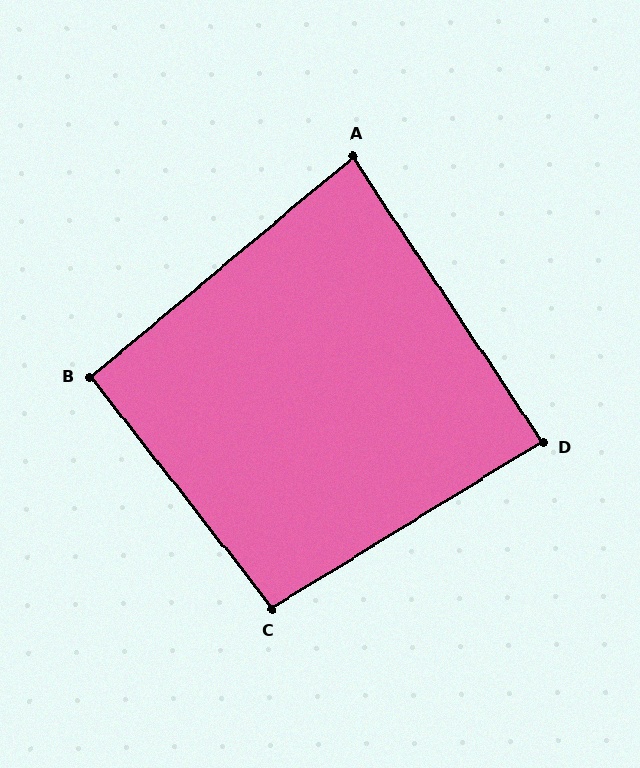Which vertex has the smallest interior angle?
A, at approximately 84 degrees.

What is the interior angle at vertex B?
Approximately 92 degrees (approximately right).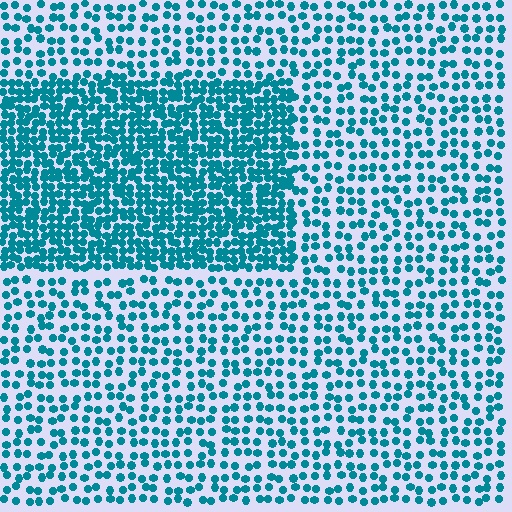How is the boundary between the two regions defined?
The boundary is defined by a change in element density (approximately 2.1x ratio). All elements are the same color, size, and shape.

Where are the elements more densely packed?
The elements are more densely packed inside the rectangle boundary.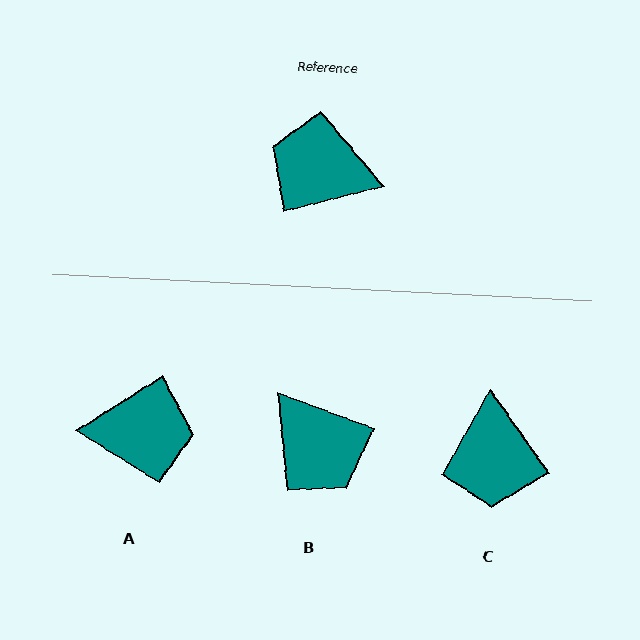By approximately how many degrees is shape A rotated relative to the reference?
Approximately 162 degrees clockwise.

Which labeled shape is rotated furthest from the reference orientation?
A, about 162 degrees away.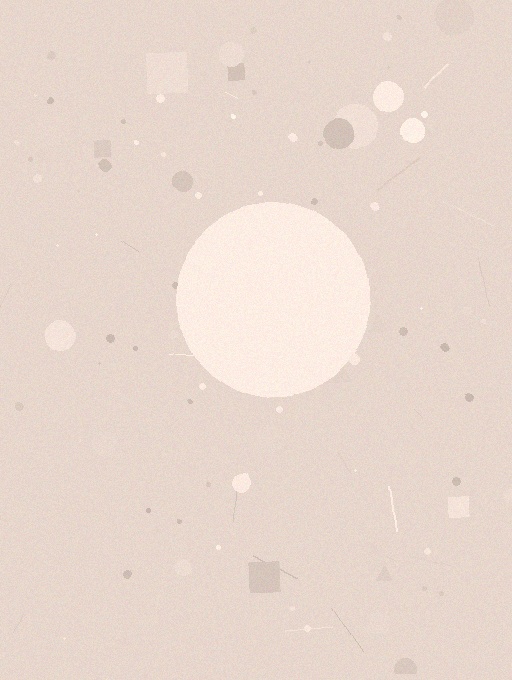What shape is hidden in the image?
A circle is hidden in the image.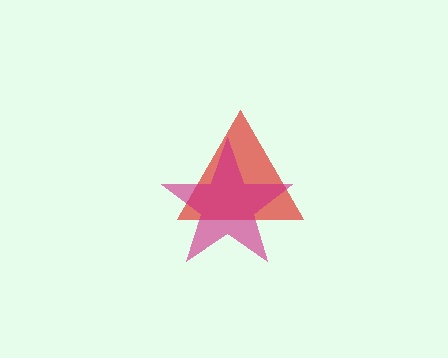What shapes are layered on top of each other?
The layered shapes are: a red triangle, a magenta star.